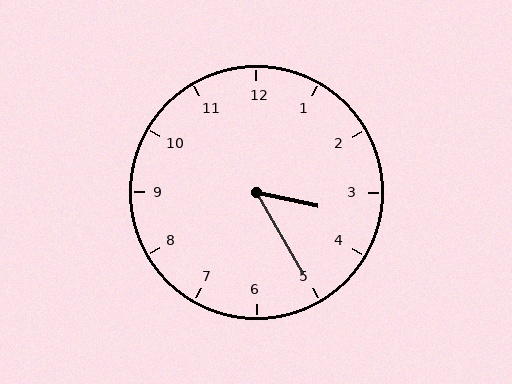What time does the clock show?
3:25.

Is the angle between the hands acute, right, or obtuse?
It is acute.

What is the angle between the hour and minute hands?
Approximately 48 degrees.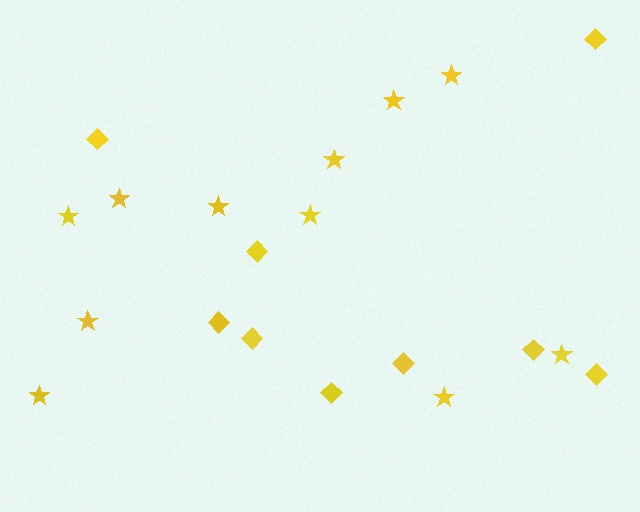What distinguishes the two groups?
There are 2 groups: one group of stars (11) and one group of diamonds (9).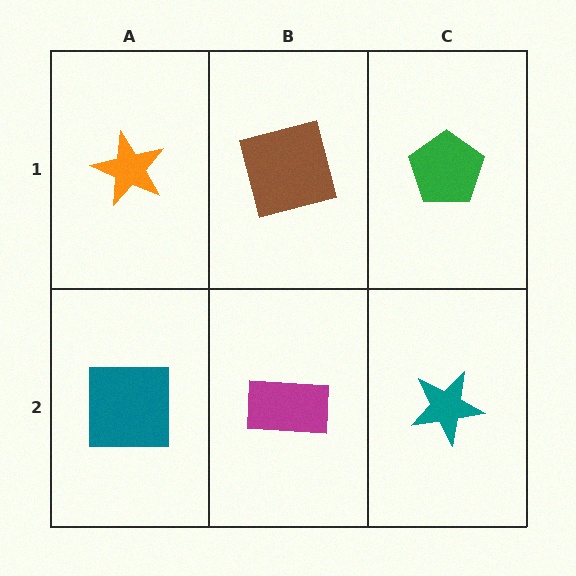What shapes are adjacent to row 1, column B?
A magenta rectangle (row 2, column B), an orange star (row 1, column A), a green pentagon (row 1, column C).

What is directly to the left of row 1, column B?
An orange star.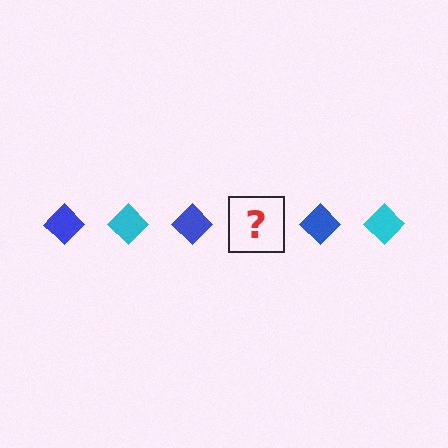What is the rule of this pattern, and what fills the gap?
The rule is that the pattern cycles through blue, cyan diamonds. The gap should be filled with a cyan diamond.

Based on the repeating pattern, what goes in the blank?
The blank should be a cyan diamond.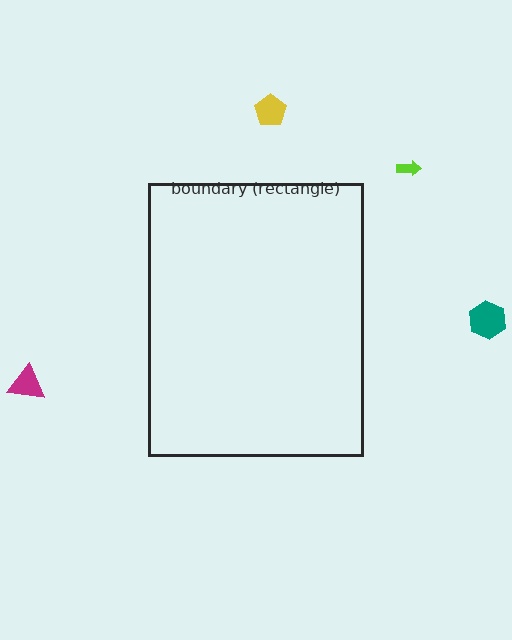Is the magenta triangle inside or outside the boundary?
Outside.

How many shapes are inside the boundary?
0 inside, 4 outside.